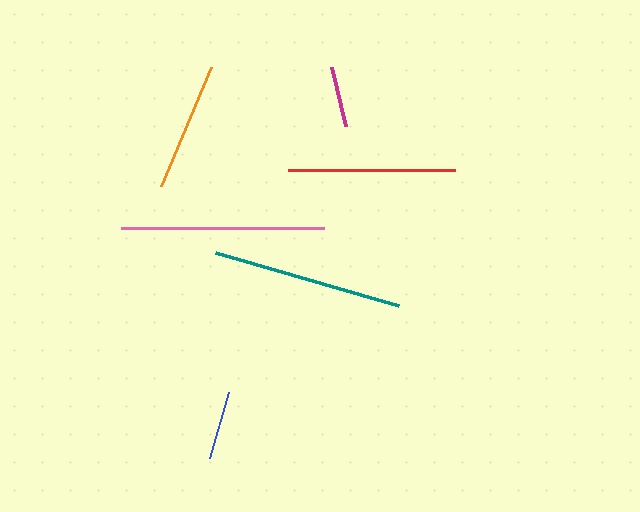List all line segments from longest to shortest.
From longest to shortest: pink, teal, red, orange, blue, magenta.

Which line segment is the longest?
The pink line is the longest at approximately 203 pixels.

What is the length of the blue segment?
The blue segment is approximately 69 pixels long.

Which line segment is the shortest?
The magenta line is the shortest at approximately 61 pixels.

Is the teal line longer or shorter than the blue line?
The teal line is longer than the blue line.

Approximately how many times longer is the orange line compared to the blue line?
The orange line is approximately 1.9 times the length of the blue line.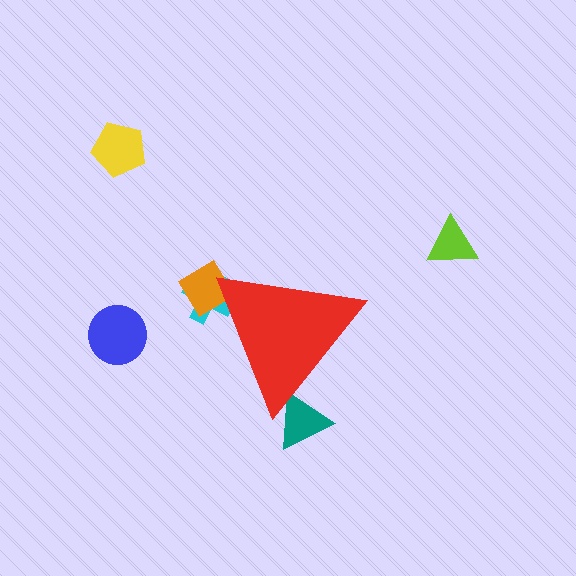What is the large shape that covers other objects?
A red triangle.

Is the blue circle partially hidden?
No, the blue circle is fully visible.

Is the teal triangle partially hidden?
Yes, the teal triangle is partially hidden behind the red triangle.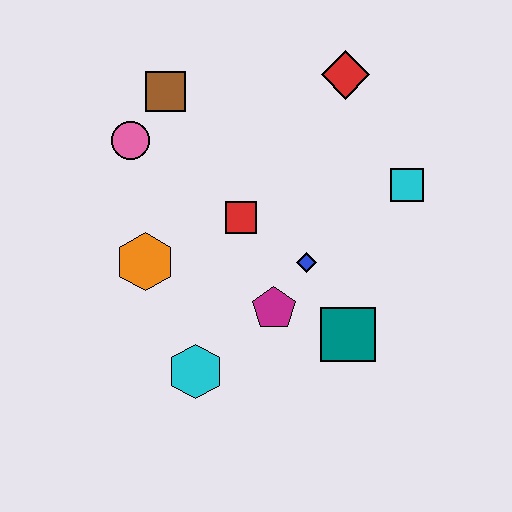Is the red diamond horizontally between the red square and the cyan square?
Yes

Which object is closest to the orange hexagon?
The red square is closest to the orange hexagon.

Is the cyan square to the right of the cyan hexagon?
Yes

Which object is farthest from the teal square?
The brown square is farthest from the teal square.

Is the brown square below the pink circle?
No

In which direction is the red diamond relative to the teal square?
The red diamond is above the teal square.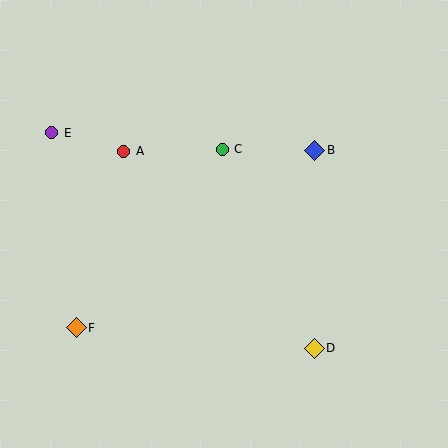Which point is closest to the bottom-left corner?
Point F is closest to the bottom-left corner.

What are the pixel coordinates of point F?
Point F is at (76, 328).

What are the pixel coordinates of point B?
Point B is at (315, 150).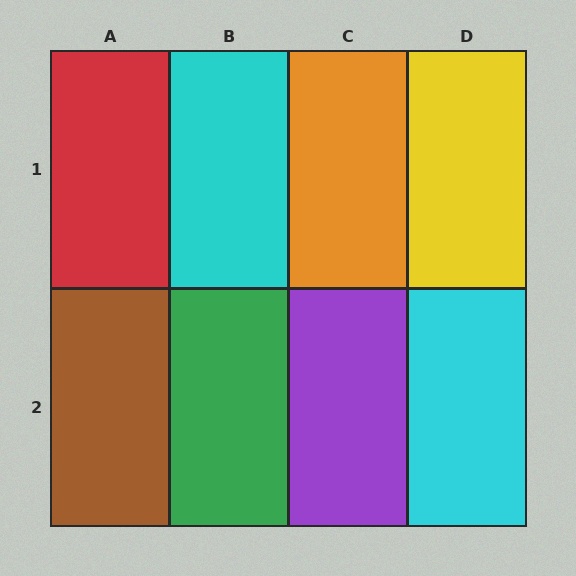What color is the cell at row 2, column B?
Green.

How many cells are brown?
1 cell is brown.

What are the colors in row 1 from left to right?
Red, cyan, orange, yellow.